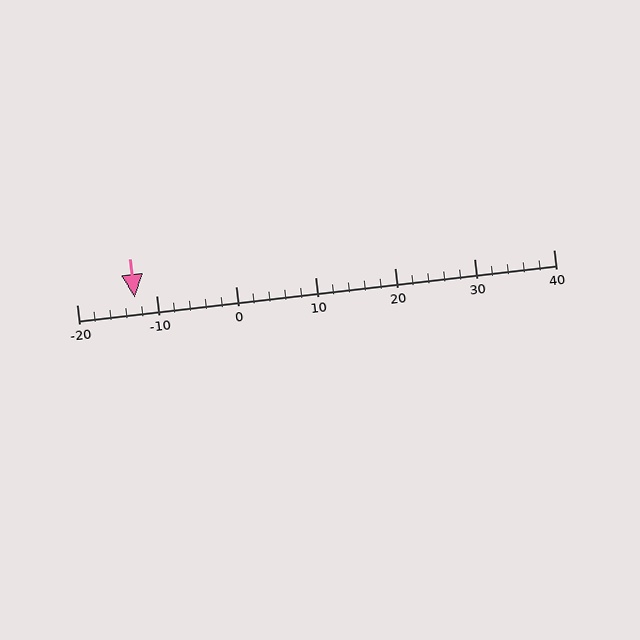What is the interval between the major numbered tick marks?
The major tick marks are spaced 10 units apart.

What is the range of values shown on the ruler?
The ruler shows values from -20 to 40.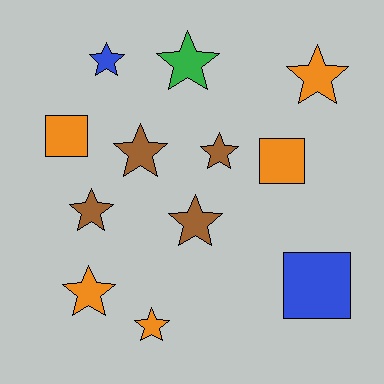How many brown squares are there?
There are no brown squares.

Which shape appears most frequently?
Star, with 9 objects.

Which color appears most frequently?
Orange, with 5 objects.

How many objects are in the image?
There are 12 objects.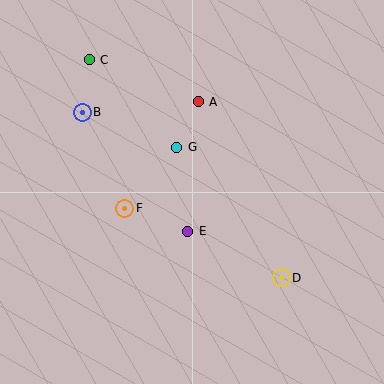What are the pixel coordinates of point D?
Point D is at (281, 278).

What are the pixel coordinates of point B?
Point B is at (82, 112).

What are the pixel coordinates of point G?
Point G is at (177, 147).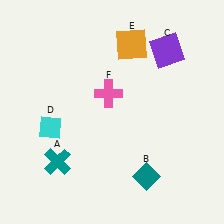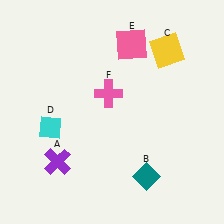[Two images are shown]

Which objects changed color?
A changed from teal to purple. C changed from purple to yellow. E changed from orange to pink.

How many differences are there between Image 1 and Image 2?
There are 3 differences between the two images.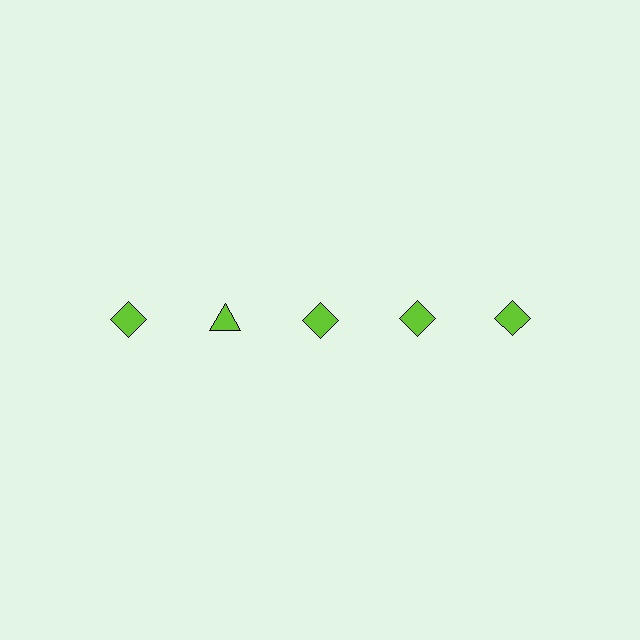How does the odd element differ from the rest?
It has a different shape: triangle instead of diamond.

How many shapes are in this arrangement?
There are 5 shapes arranged in a grid pattern.